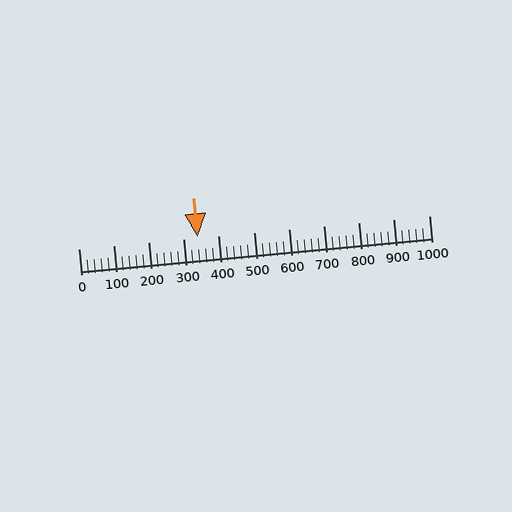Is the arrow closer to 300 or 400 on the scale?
The arrow is closer to 300.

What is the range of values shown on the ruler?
The ruler shows values from 0 to 1000.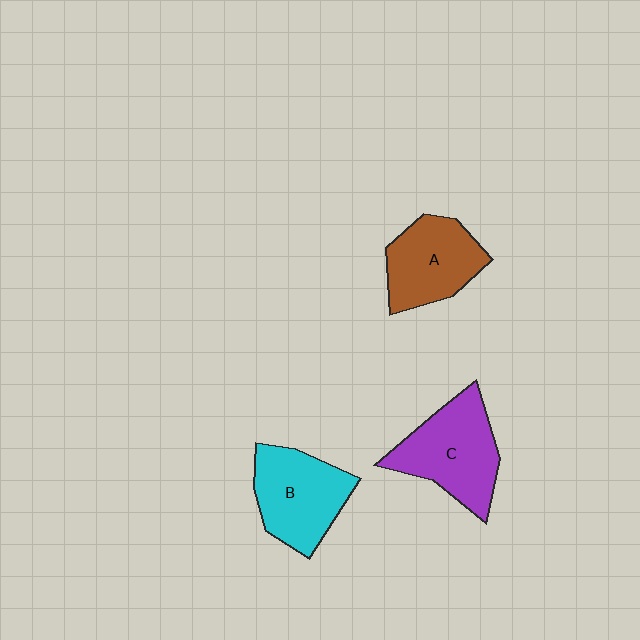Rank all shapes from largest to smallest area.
From largest to smallest: C (purple), B (cyan), A (brown).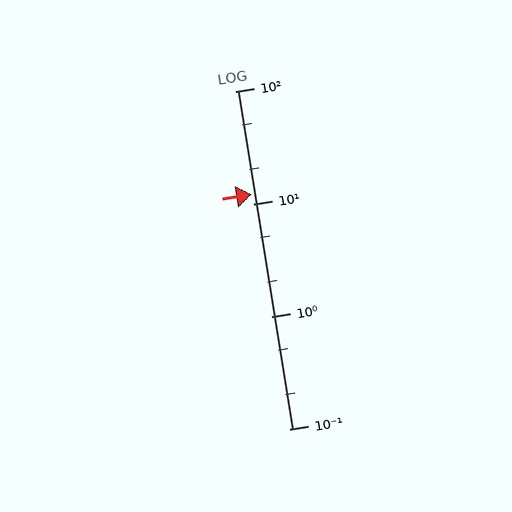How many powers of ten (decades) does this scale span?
The scale spans 3 decades, from 0.1 to 100.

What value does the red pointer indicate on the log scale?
The pointer indicates approximately 12.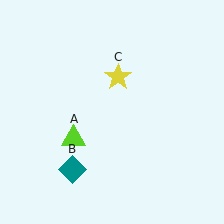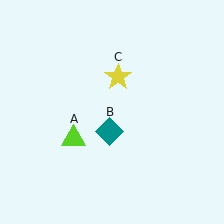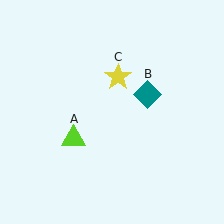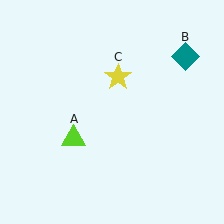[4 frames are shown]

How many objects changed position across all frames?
1 object changed position: teal diamond (object B).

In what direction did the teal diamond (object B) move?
The teal diamond (object B) moved up and to the right.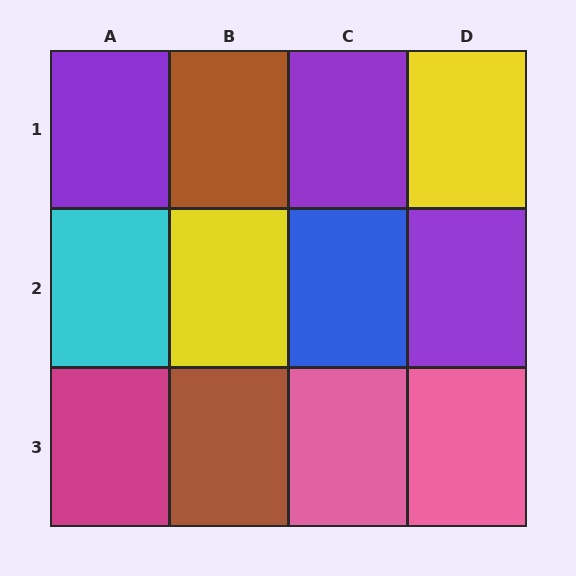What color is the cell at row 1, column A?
Purple.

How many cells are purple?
3 cells are purple.